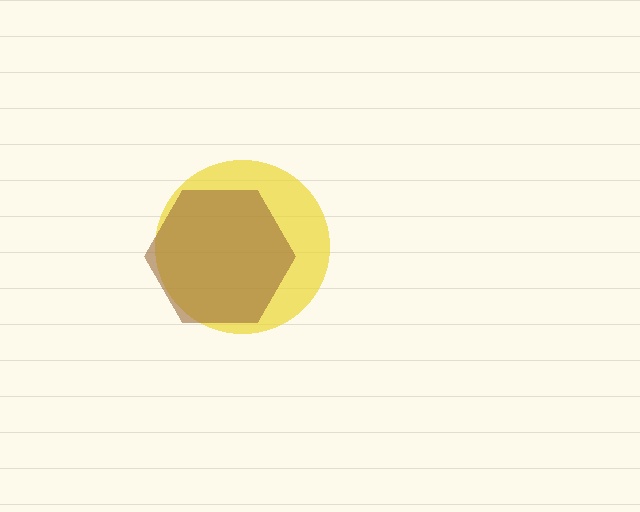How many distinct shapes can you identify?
There are 2 distinct shapes: a yellow circle, a brown hexagon.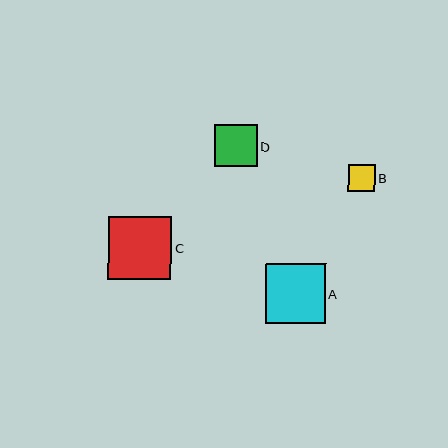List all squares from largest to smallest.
From largest to smallest: C, A, D, B.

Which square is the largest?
Square C is the largest with a size of approximately 64 pixels.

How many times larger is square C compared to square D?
Square C is approximately 1.5 times the size of square D.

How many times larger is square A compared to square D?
Square A is approximately 1.4 times the size of square D.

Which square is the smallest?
Square B is the smallest with a size of approximately 27 pixels.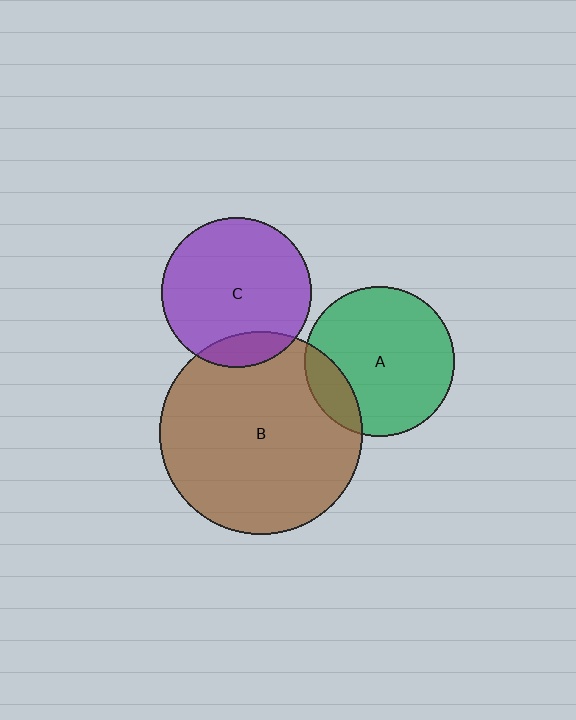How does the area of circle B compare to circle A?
Approximately 1.8 times.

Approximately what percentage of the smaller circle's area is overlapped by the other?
Approximately 15%.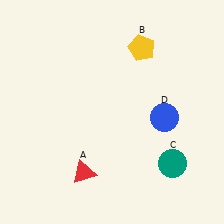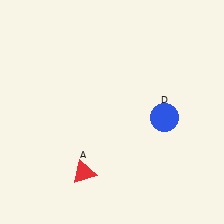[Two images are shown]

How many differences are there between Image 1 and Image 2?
There are 2 differences between the two images.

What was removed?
The teal circle (C), the yellow pentagon (B) were removed in Image 2.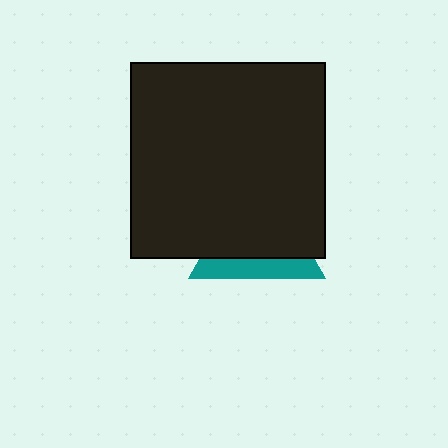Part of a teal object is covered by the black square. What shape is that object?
It is a triangle.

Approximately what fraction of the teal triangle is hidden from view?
Roughly 70% of the teal triangle is hidden behind the black square.